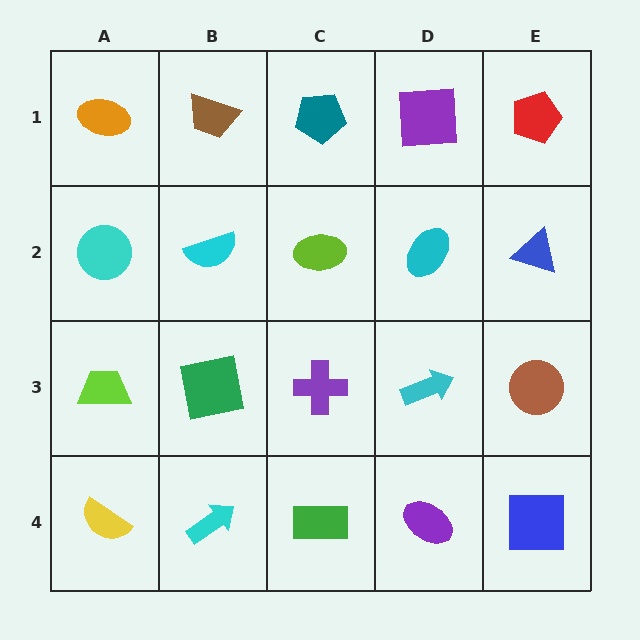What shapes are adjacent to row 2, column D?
A purple square (row 1, column D), a cyan arrow (row 3, column D), a lime ellipse (row 2, column C), a blue triangle (row 2, column E).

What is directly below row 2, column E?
A brown circle.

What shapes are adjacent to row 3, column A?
A cyan circle (row 2, column A), a yellow semicircle (row 4, column A), a green square (row 3, column B).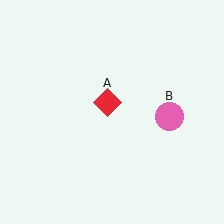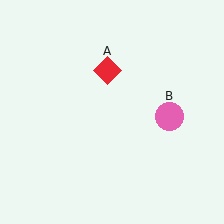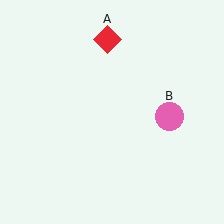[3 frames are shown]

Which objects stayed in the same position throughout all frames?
Pink circle (object B) remained stationary.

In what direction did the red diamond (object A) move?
The red diamond (object A) moved up.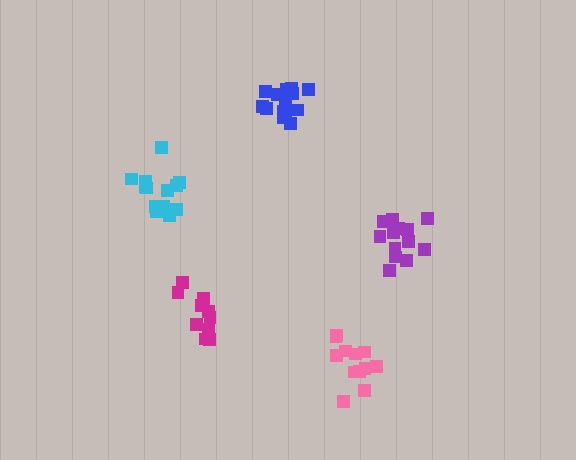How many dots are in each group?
Group 1: 14 dots, Group 2: 15 dots, Group 3: 11 dots, Group 4: 13 dots, Group 5: 12 dots (65 total).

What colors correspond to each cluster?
The clusters are colored: purple, blue, magenta, cyan, pink.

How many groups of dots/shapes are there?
There are 5 groups.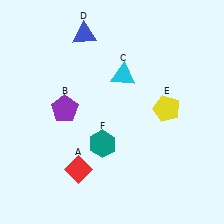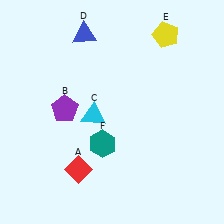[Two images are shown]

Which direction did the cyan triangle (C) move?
The cyan triangle (C) moved down.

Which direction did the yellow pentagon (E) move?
The yellow pentagon (E) moved up.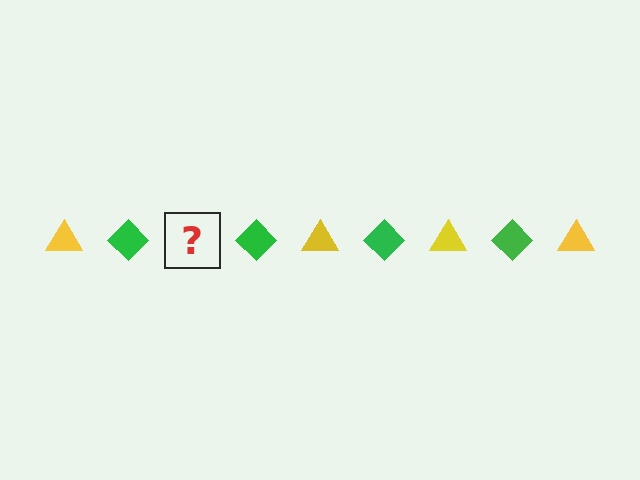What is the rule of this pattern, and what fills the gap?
The rule is that the pattern alternates between yellow triangle and green diamond. The gap should be filled with a yellow triangle.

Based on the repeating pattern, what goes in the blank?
The blank should be a yellow triangle.